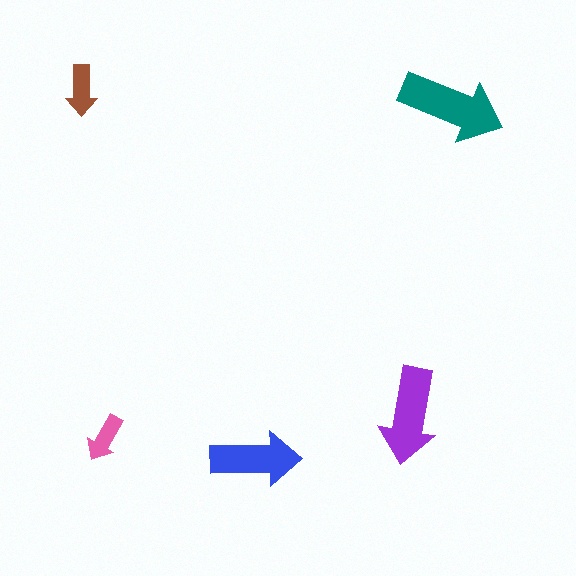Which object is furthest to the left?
The brown arrow is leftmost.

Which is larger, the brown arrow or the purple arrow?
The purple one.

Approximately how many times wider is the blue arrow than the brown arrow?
About 2 times wider.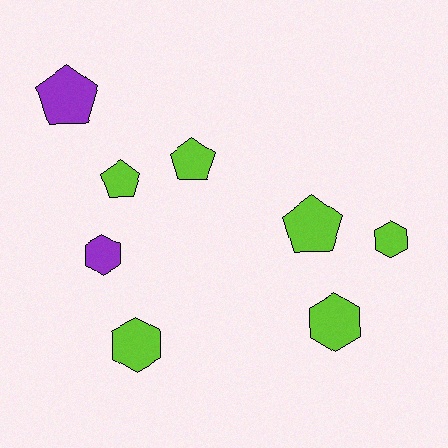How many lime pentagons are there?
There are 3 lime pentagons.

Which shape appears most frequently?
Hexagon, with 4 objects.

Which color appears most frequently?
Lime, with 6 objects.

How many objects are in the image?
There are 8 objects.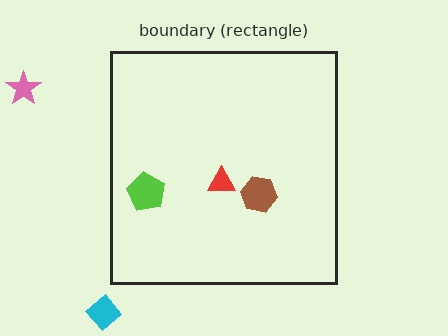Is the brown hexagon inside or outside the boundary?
Inside.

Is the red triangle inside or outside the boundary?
Inside.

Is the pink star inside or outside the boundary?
Outside.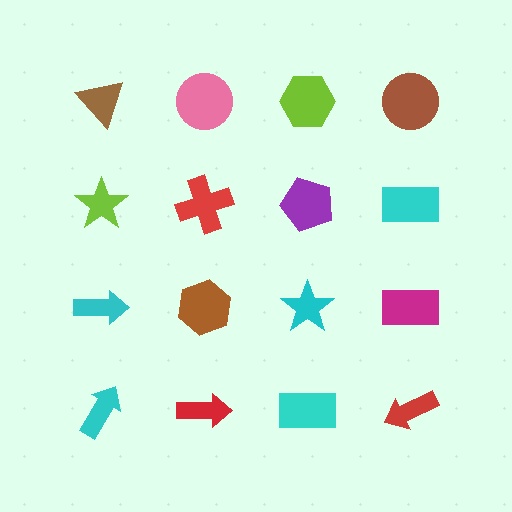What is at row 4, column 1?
A cyan arrow.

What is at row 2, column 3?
A purple pentagon.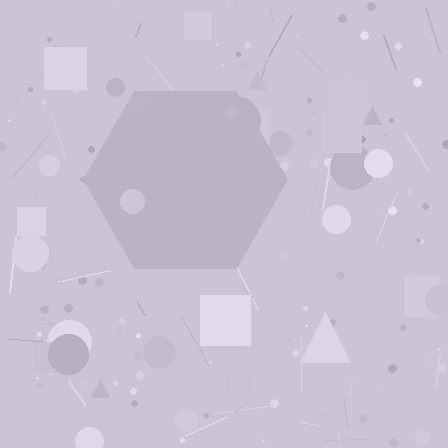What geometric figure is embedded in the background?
A hexagon is embedded in the background.